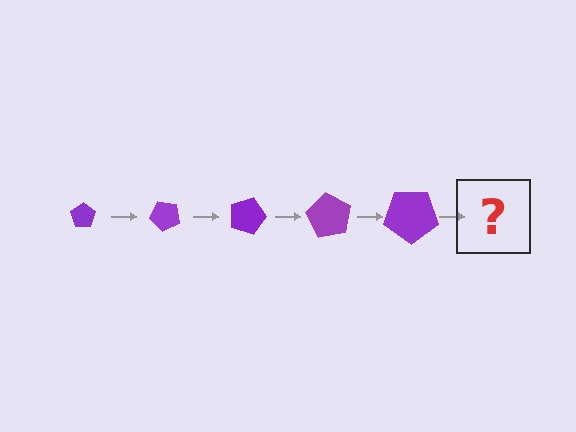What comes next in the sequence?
The next element should be a pentagon, larger than the previous one and rotated 225 degrees from the start.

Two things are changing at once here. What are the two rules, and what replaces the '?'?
The two rules are that the pentagon grows larger each step and it rotates 45 degrees each step. The '?' should be a pentagon, larger than the previous one and rotated 225 degrees from the start.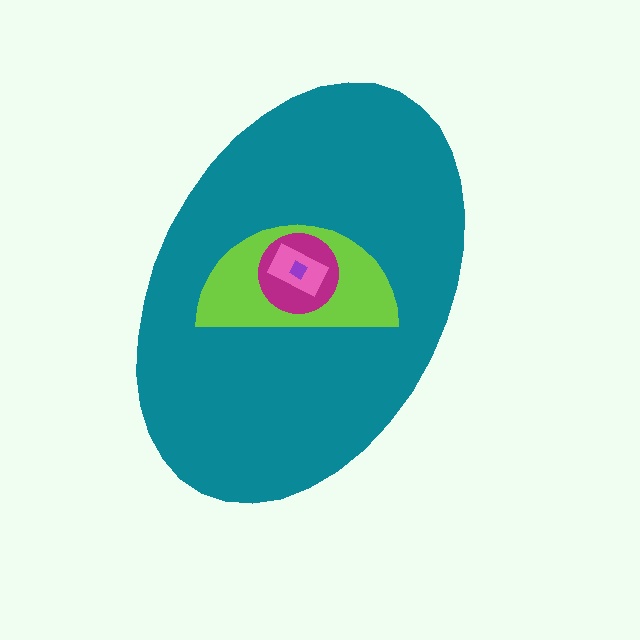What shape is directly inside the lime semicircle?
The magenta circle.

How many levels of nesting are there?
5.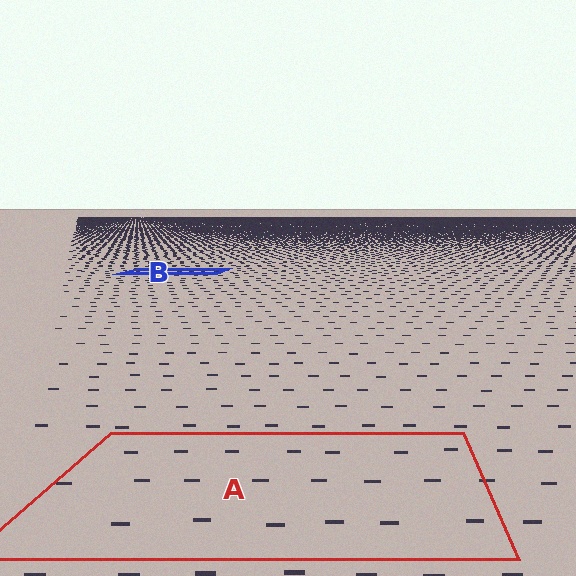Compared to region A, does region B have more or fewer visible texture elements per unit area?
Region B has more texture elements per unit area — they are packed more densely because it is farther away.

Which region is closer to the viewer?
Region A is closer. The texture elements there are larger and more spread out.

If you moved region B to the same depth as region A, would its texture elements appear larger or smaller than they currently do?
They would appear larger. At a closer depth, the same texture elements are projected at a bigger on-screen size.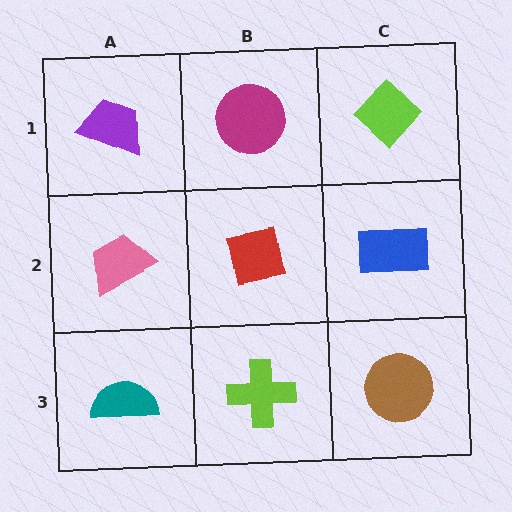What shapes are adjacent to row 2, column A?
A purple trapezoid (row 1, column A), a teal semicircle (row 3, column A), a red square (row 2, column B).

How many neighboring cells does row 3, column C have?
2.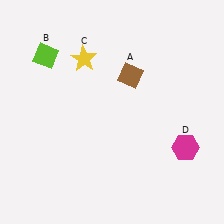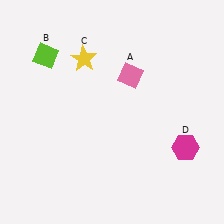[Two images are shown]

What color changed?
The diamond (A) changed from brown in Image 1 to pink in Image 2.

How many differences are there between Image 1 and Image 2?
There is 1 difference between the two images.